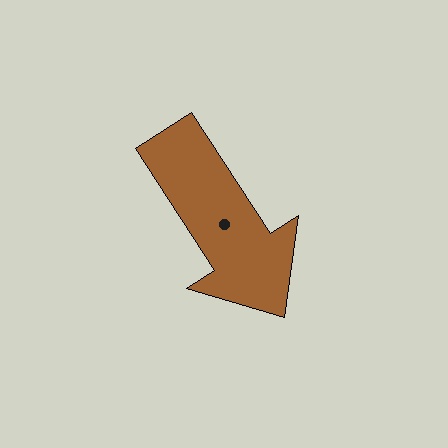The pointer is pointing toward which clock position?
Roughly 5 o'clock.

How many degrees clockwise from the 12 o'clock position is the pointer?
Approximately 147 degrees.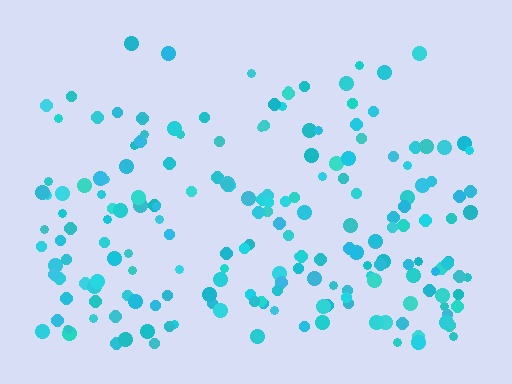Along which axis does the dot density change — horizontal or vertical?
Vertical.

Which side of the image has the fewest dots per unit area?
The top.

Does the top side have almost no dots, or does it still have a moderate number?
Still a moderate number, just noticeably fewer than the bottom.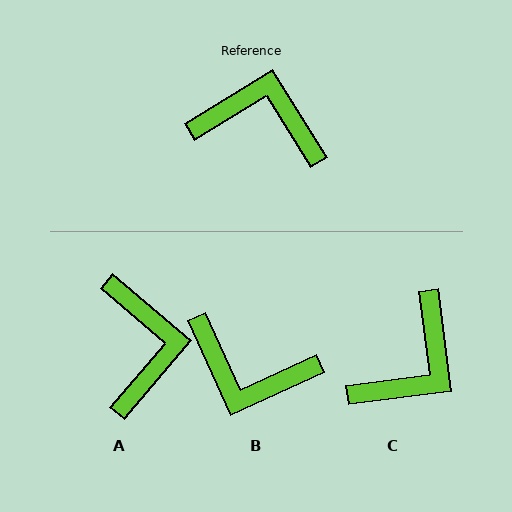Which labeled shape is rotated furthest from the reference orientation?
B, about 173 degrees away.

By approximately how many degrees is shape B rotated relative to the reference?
Approximately 173 degrees counter-clockwise.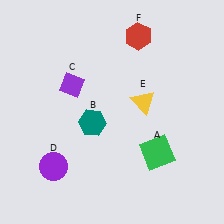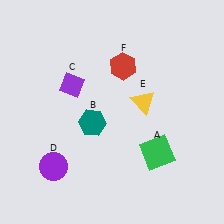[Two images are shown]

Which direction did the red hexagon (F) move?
The red hexagon (F) moved down.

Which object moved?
The red hexagon (F) moved down.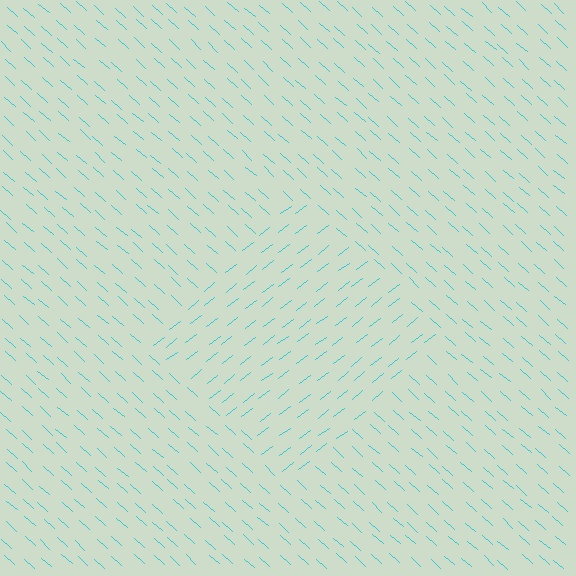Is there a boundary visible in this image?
Yes, there is a texture boundary formed by a change in line orientation.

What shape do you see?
I see a diamond.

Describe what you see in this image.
The image is filled with small cyan line segments. A diamond region in the image has lines oriented differently from the surrounding lines, creating a visible texture boundary.